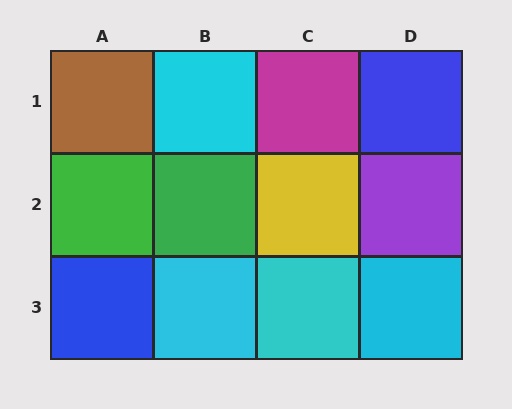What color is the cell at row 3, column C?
Cyan.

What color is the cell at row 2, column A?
Green.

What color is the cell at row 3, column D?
Cyan.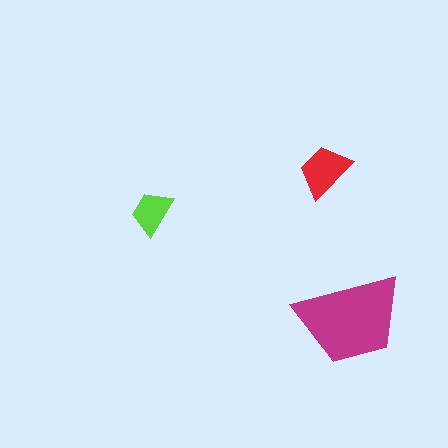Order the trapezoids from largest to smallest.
the magenta one, the red one, the lime one.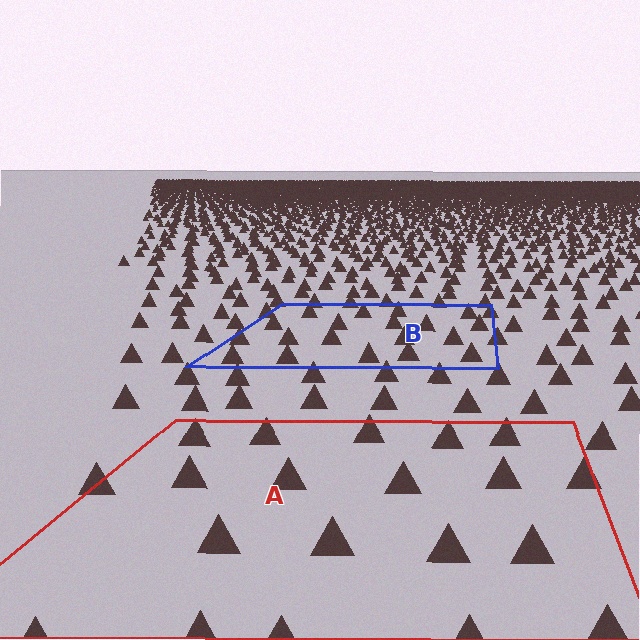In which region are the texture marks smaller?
The texture marks are smaller in region B, because it is farther away.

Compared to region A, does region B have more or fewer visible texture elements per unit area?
Region B has more texture elements per unit area — they are packed more densely because it is farther away.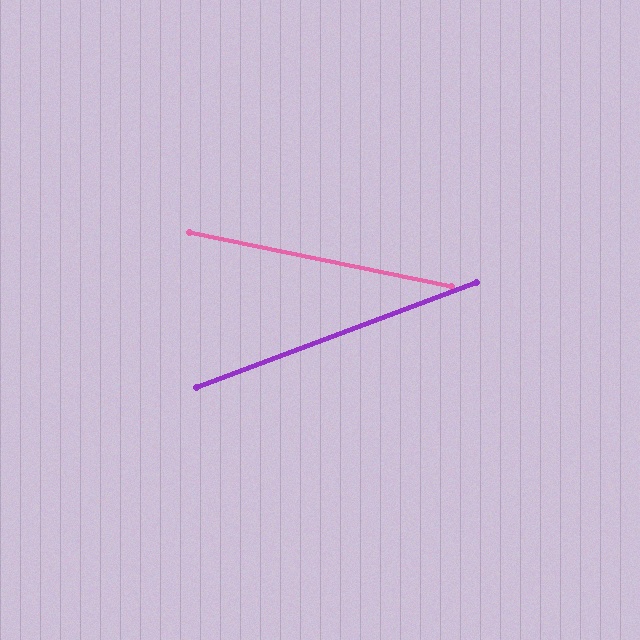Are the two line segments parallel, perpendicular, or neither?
Neither parallel nor perpendicular — they differ by about 32°.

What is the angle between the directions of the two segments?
Approximately 32 degrees.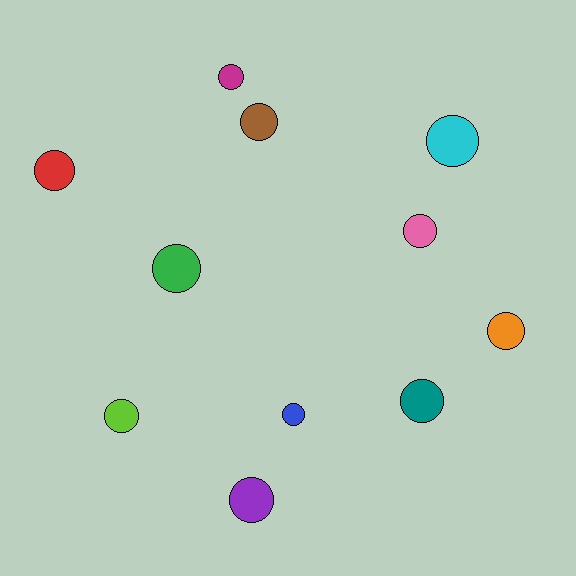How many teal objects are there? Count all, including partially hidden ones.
There is 1 teal object.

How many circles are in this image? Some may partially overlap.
There are 11 circles.